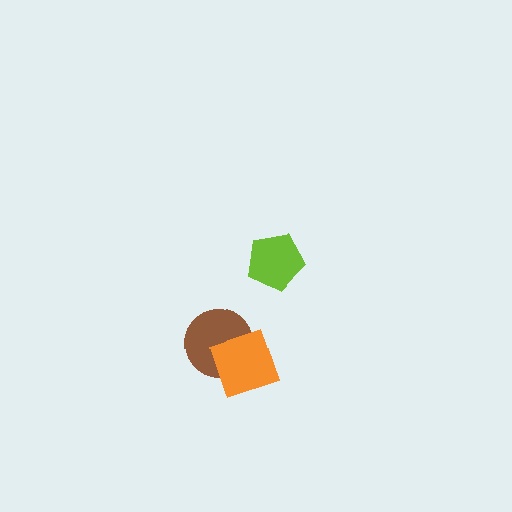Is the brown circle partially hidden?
Yes, it is partially covered by another shape.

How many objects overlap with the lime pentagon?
0 objects overlap with the lime pentagon.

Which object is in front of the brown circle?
The orange diamond is in front of the brown circle.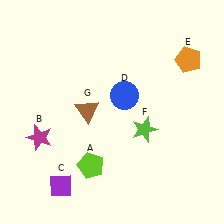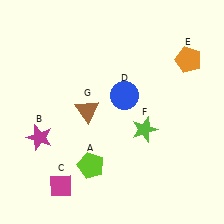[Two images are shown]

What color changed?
The diamond (C) changed from purple in Image 1 to magenta in Image 2.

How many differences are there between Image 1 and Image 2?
There is 1 difference between the two images.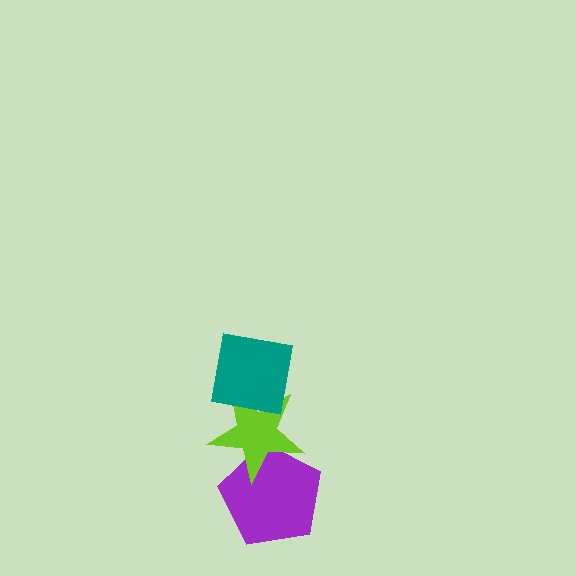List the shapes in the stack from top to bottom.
From top to bottom: the teal square, the lime star, the purple pentagon.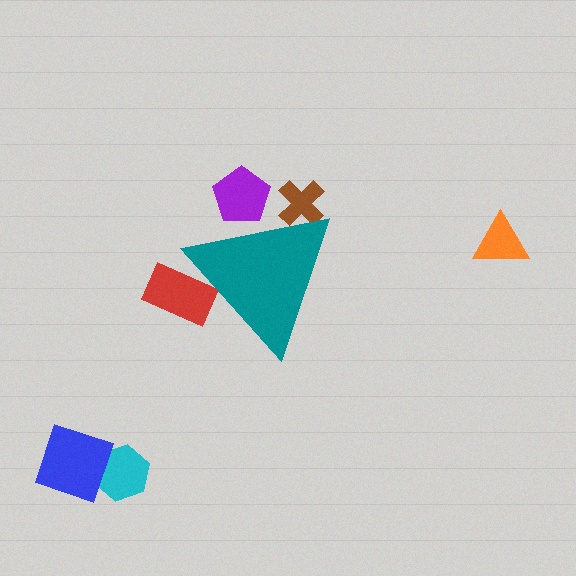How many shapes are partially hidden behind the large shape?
3 shapes are partially hidden.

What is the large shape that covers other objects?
A teal triangle.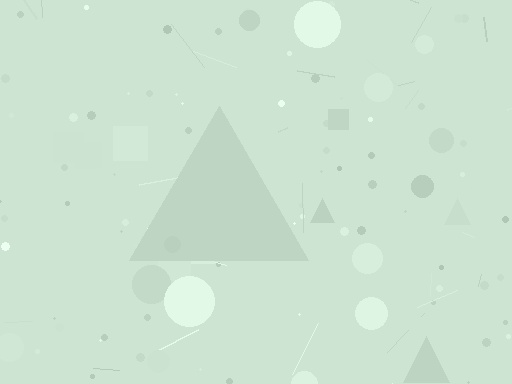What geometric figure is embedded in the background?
A triangle is embedded in the background.